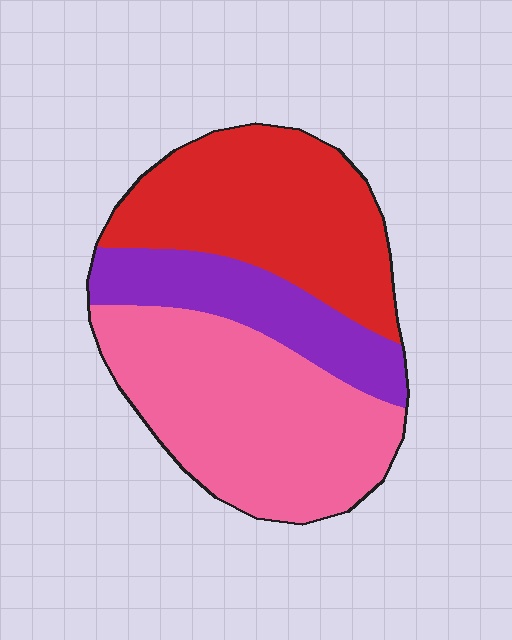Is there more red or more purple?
Red.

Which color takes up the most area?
Pink, at roughly 45%.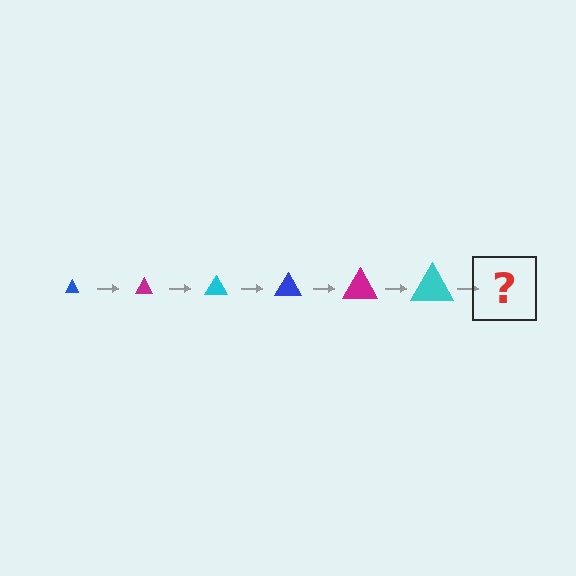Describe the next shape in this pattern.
It should be a blue triangle, larger than the previous one.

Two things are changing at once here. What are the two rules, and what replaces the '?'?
The two rules are that the triangle grows larger each step and the color cycles through blue, magenta, and cyan. The '?' should be a blue triangle, larger than the previous one.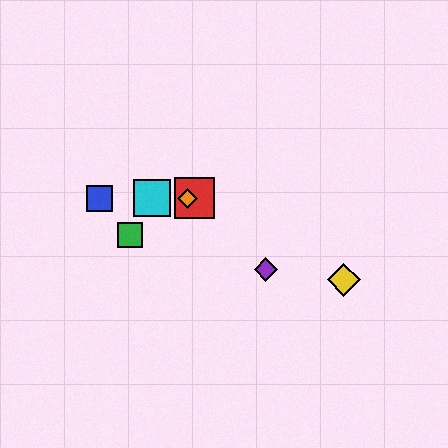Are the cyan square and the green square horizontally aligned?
No, the cyan square is at y≈198 and the green square is at y≈235.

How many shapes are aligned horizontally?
4 shapes (the red square, the blue square, the orange diamond, the cyan square) are aligned horizontally.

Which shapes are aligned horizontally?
The red square, the blue square, the orange diamond, the cyan square are aligned horizontally.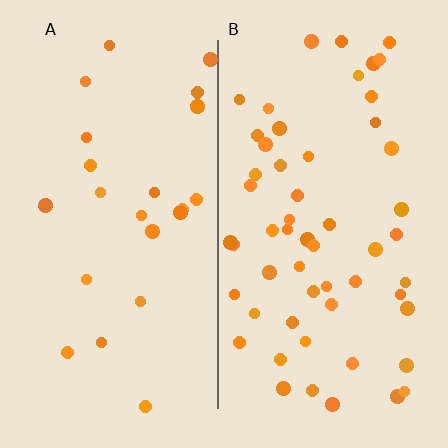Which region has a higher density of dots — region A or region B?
B (the right).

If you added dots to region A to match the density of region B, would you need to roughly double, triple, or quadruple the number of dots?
Approximately double.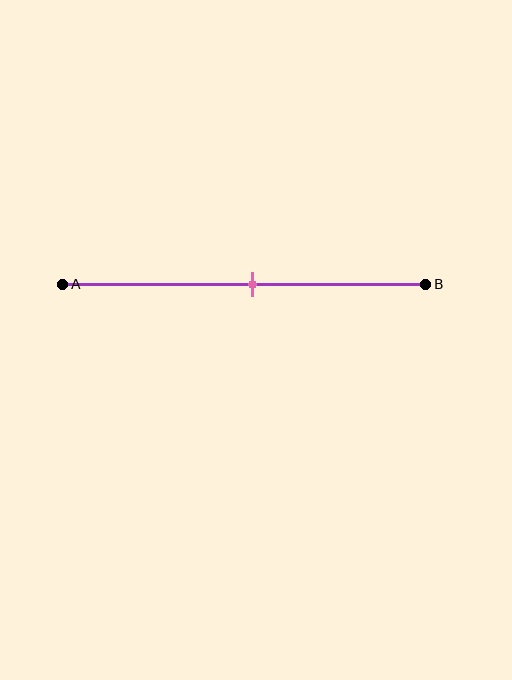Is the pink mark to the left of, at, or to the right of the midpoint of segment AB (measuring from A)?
The pink mark is approximately at the midpoint of segment AB.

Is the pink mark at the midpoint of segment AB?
Yes, the mark is approximately at the midpoint.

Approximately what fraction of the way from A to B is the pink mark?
The pink mark is approximately 50% of the way from A to B.